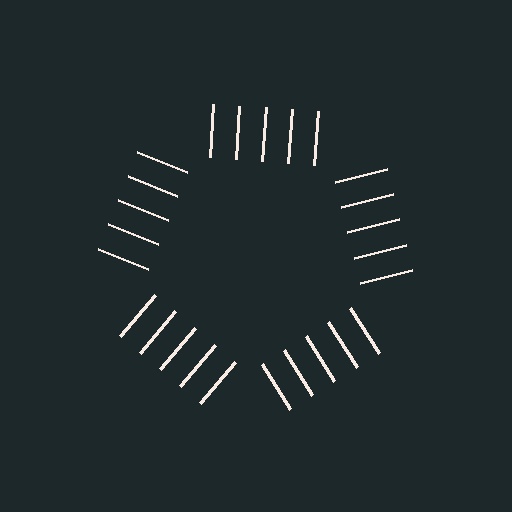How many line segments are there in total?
25 — 5 along each of the 5 edges.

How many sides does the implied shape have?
5 sides — the line-ends trace a pentagon.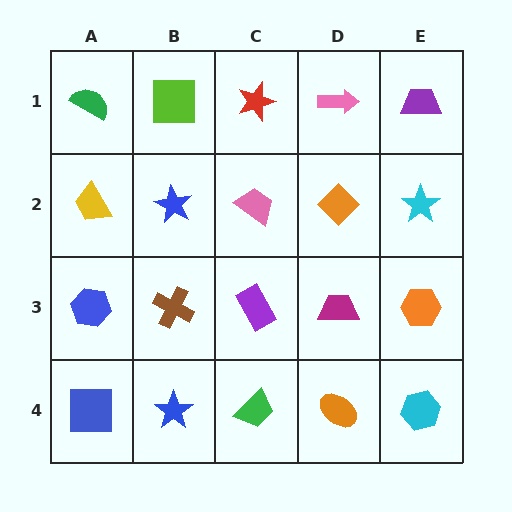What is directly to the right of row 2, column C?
An orange diamond.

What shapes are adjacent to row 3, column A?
A yellow trapezoid (row 2, column A), a blue square (row 4, column A), a brown cross (row 3, column B).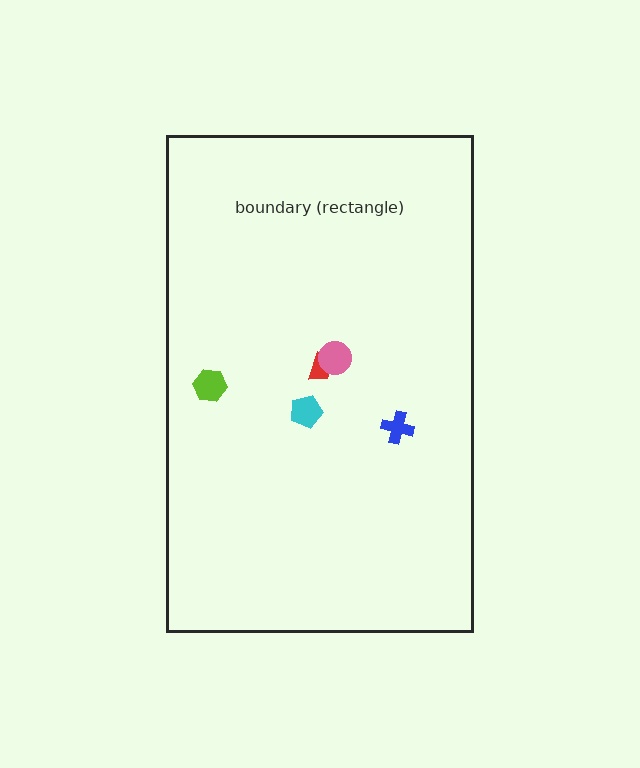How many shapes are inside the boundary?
5 inside, 0 outside.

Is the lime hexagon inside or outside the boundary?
Inside.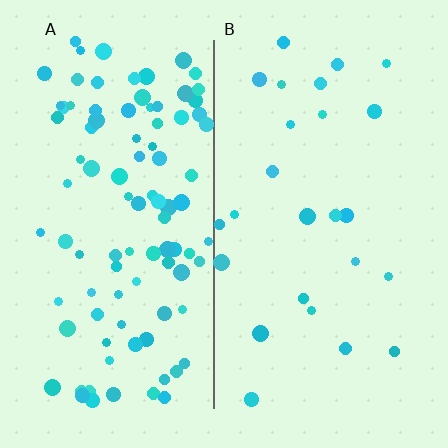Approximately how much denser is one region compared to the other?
Approximately 4.0× — region A over region B.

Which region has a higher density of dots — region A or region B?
A (the left).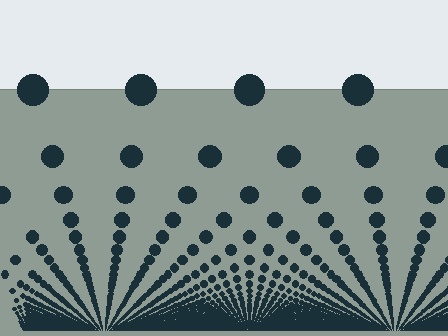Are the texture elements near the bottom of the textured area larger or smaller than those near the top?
Smaller. The gradient is inverted — elements near the bottom are smaller and denser.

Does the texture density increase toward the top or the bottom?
Density increases toward the bottom.